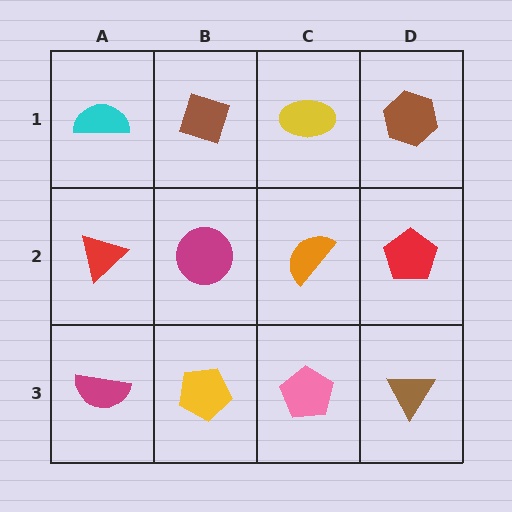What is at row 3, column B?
A yellow pentagon.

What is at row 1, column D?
A brown hexagon.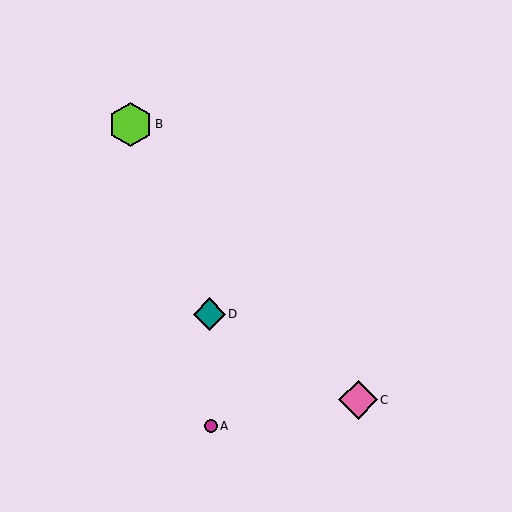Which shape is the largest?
The lime hexagon (labeled B) is the largest.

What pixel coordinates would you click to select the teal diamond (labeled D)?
Click at (209, 314) to select the teal diamond D.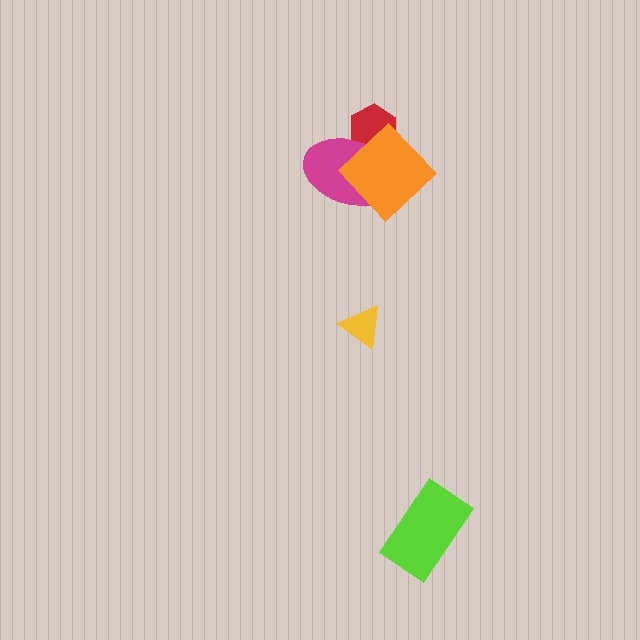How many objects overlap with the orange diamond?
2 objects overlap with the orange diamond.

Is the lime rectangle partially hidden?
No, no other shape covers it.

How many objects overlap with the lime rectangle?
0 objects overlap with the lime rectangle.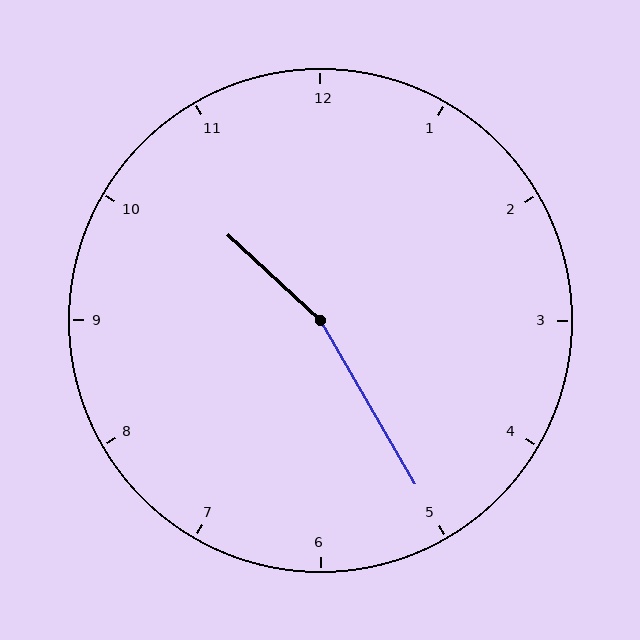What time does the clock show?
10:25.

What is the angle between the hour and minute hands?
Approximately 162 degrees.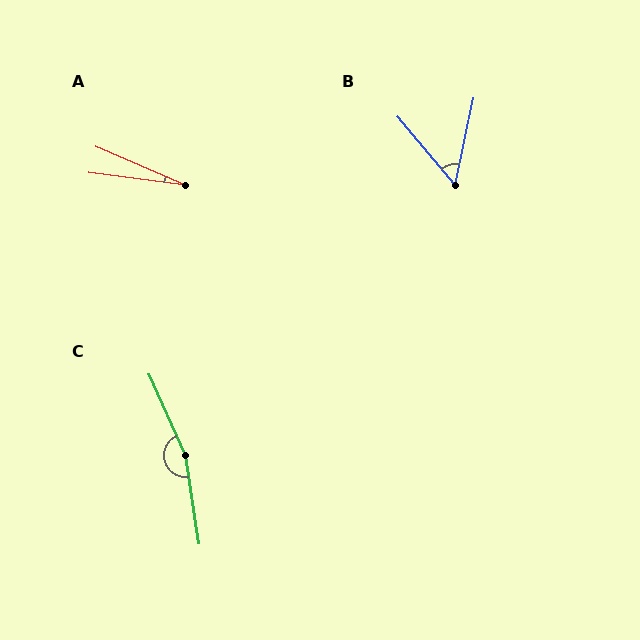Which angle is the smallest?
A, at approximately 16 degrees.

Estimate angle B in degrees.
Approximately 52 degrees.